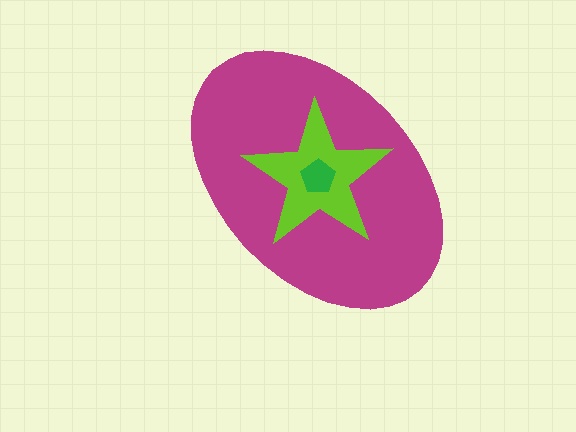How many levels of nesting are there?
3.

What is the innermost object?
The green pentagon.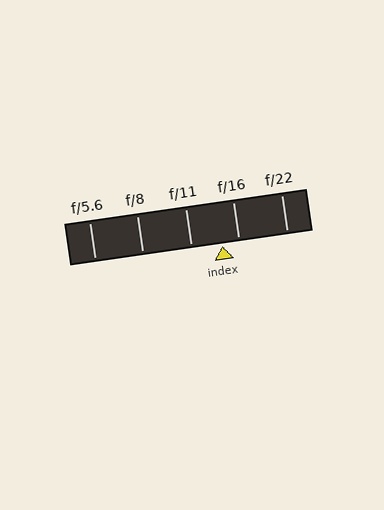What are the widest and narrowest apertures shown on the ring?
The widest aperture shown is f/5.6 and the narrowest is f/22.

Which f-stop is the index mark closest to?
The index mark is closest to f/16.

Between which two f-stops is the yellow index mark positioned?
The index mark is between f/11 and f/16.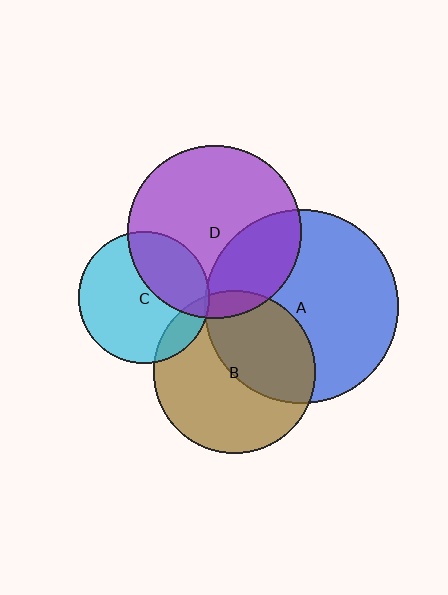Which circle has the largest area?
Circle A (blue).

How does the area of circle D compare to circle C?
Approximately 1.7 times.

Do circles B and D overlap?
Yes.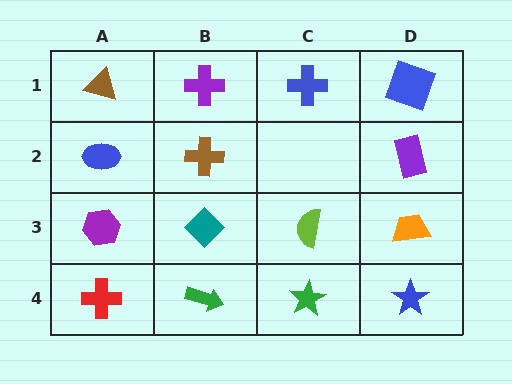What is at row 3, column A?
A purple hexagon.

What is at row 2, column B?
A brown cross.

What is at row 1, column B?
A purple cross.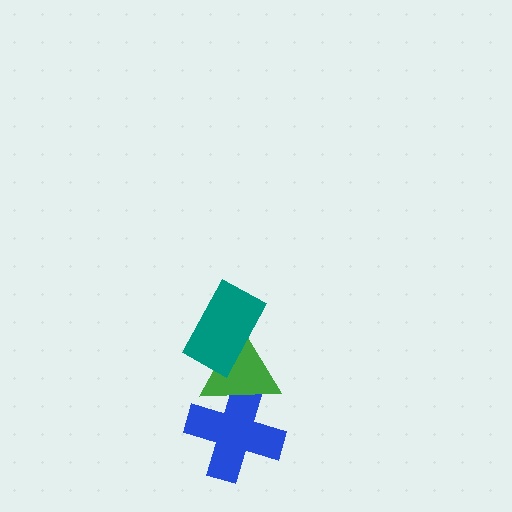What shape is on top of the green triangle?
The teal rectangle is on top of the green triangle.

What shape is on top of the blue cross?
The green triangle is on top of the blue cross.